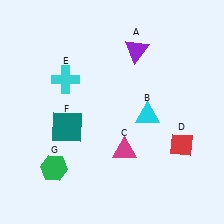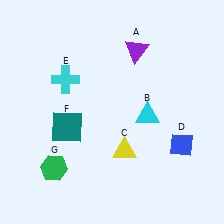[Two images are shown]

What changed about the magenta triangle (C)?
In Image 1, C is magenta. In Image 2, it changed to yellow.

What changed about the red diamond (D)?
In Image 1, D is red. In Image 2, it changed to blue.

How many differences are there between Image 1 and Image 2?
There are 2 differences between the two images.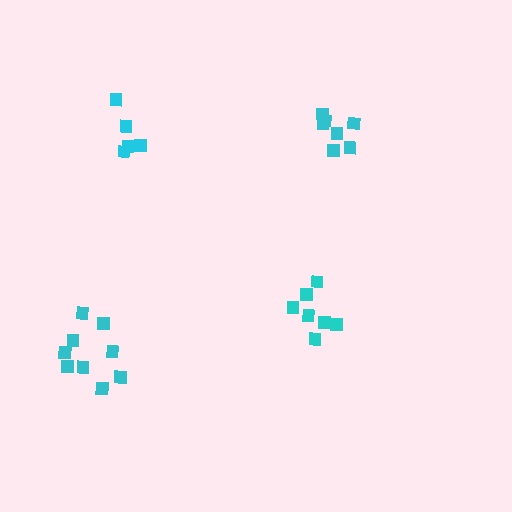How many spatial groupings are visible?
There are 4 spatial groupings.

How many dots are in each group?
Group 1: 7 dots, Group 2: 5 dots, Group 3: 7 dots, Group 4: 9 dots (28 total).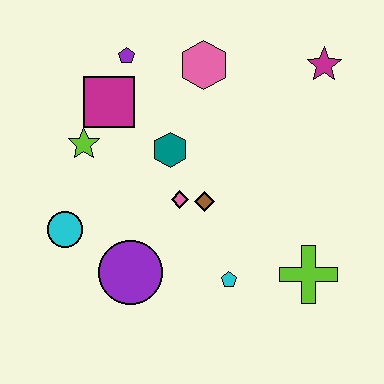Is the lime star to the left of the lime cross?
Yes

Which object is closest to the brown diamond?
The pink diamond is closest to the brown diamond.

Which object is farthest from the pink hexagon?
The lime cross is farthest from the pink hexagon.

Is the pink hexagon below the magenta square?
No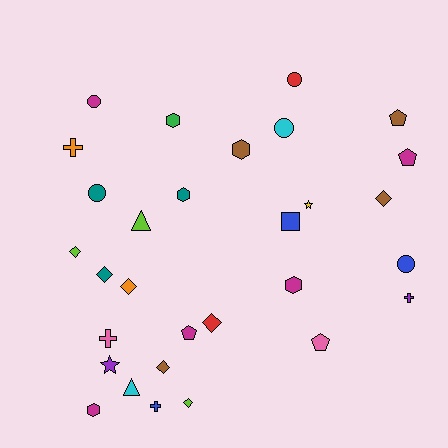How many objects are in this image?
There are 30 objects.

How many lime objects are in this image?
There are 3 lime objects.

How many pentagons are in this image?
There are 4 pentagons.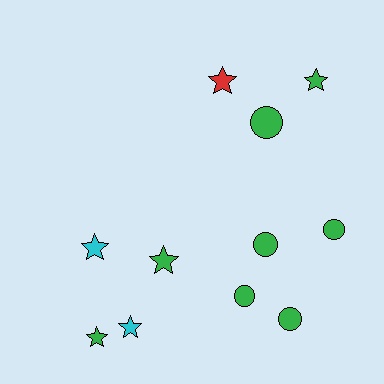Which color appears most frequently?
Green, with 8 objects.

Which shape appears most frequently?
Star, with 6 objects.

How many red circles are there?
There are no red circles.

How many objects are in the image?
There are 11 objects.